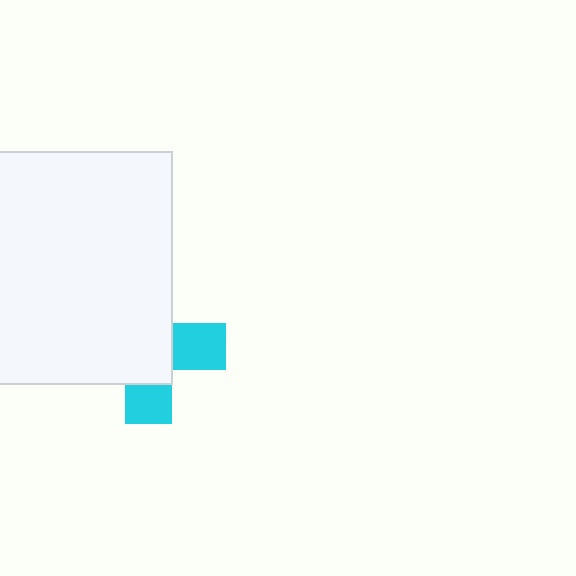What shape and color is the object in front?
The object in front is a white square.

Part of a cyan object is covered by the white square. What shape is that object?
It is a cross.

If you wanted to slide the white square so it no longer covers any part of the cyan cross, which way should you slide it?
Slide it toward the upper-left — that is the most direct way to separate the two shapes.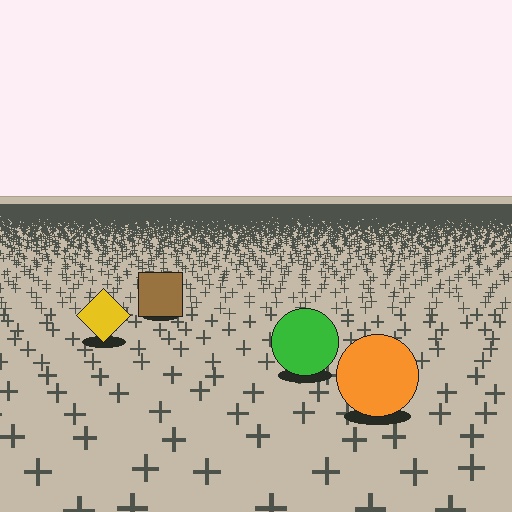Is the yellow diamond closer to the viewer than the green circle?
No. The green circle is closer — you can tell from the texture gradient: the ground texture is coarser near it.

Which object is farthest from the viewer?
The brown square is farthest from the viewer. It appears smaller and the ground texture around it is denser.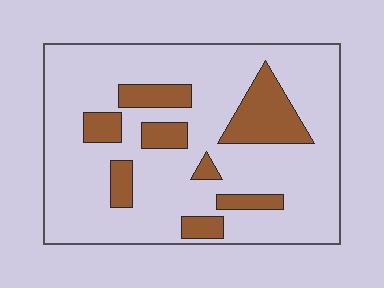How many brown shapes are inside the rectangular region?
8.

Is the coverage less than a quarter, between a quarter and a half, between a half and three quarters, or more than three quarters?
Less than a quarter.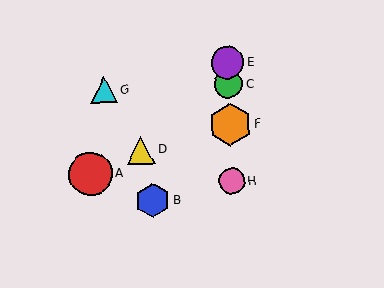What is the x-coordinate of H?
Object H is at x≈232.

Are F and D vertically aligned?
No, F is at x≈230 and D is at x≈141.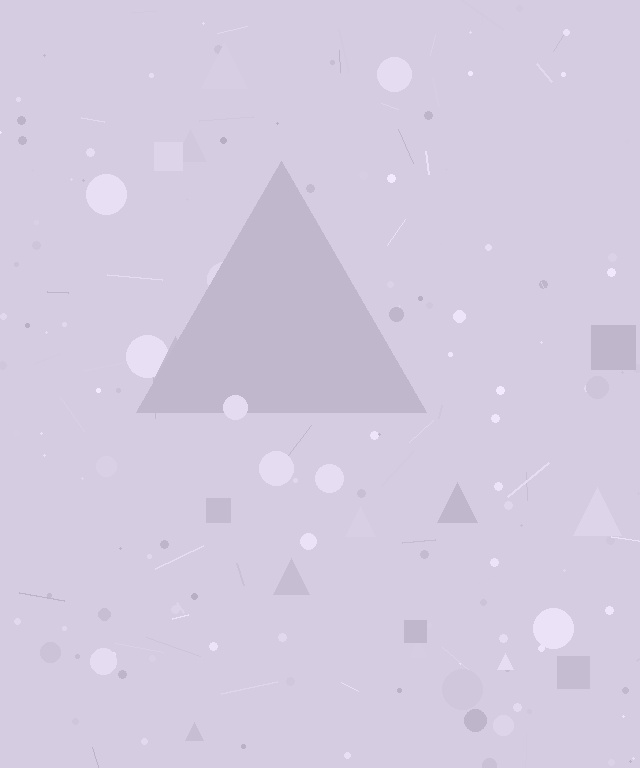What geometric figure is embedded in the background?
A triangle is embedded in the background.